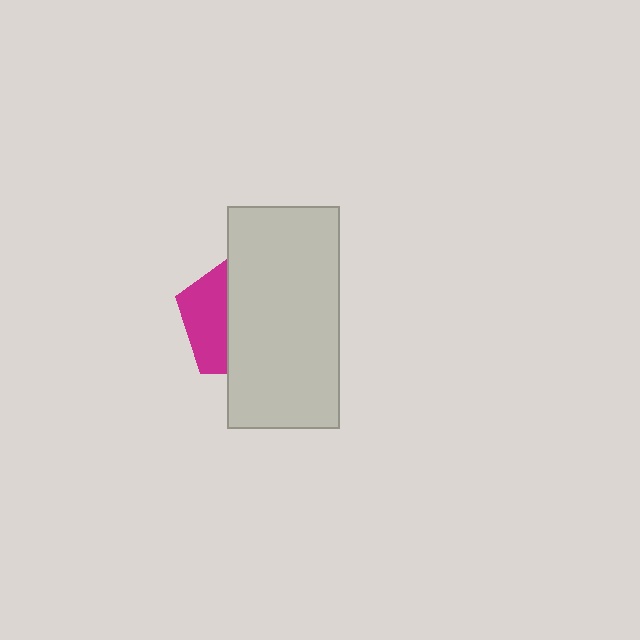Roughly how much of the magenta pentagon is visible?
A small part of it is visible (roughly 36%).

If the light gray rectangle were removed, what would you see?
You would see the complete magenta pentagon.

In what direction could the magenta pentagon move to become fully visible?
The magenta pentagon could move left. That would shift it out from behind the light gray rectangle entirely.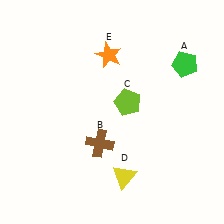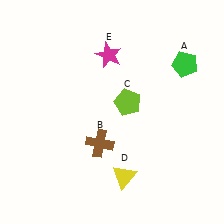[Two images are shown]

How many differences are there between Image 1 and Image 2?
There is 1 difference between the two images.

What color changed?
The star (E) changed from orange in Image 1 to magenta in Image 2.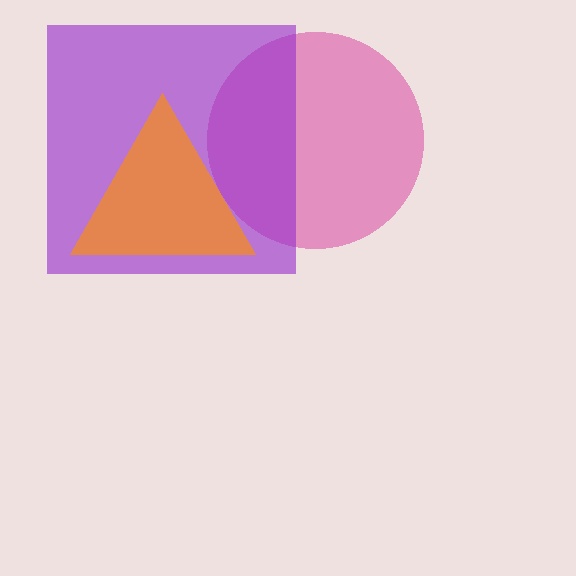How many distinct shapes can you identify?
There are 3 distinct shapes: a pink circle, a purple square, an orange triangle.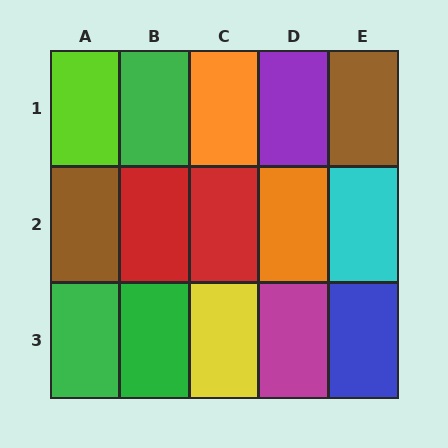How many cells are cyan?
1 cell is cyan.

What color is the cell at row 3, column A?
Green.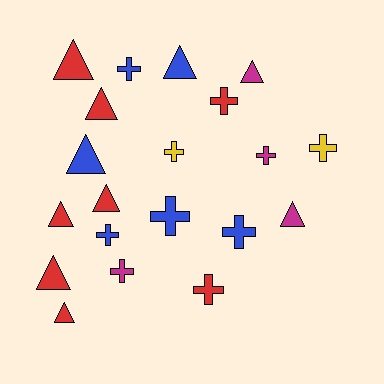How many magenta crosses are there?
There are 2 magenta crosses.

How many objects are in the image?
There are 20 objects.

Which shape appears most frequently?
Cross, with 10 objects.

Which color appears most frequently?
Red, with 8 objects.